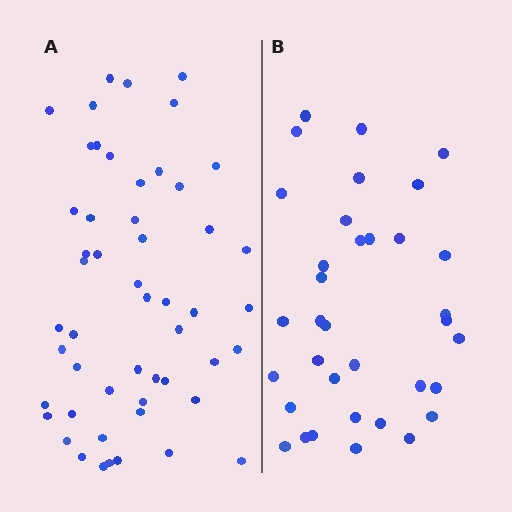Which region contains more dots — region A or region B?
Region A (the left region) has more dots.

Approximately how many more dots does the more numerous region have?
Region A has approximately 15 more dots than region B.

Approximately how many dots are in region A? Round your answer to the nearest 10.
About 50 dots. (The exact count is 52, which rounds to 50.)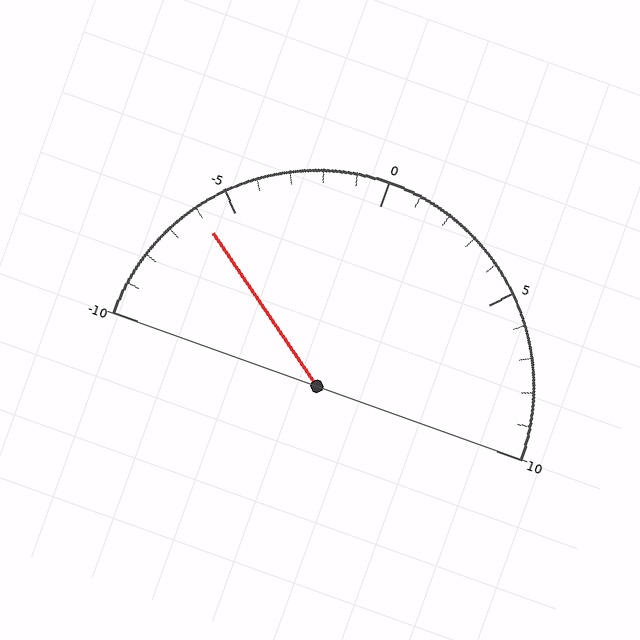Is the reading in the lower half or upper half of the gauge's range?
The reading is in the lower half of the range (-10 to 10).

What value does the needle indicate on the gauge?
The needle indicates approximately -6.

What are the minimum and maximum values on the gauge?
The gauge ranges from -10 to 10.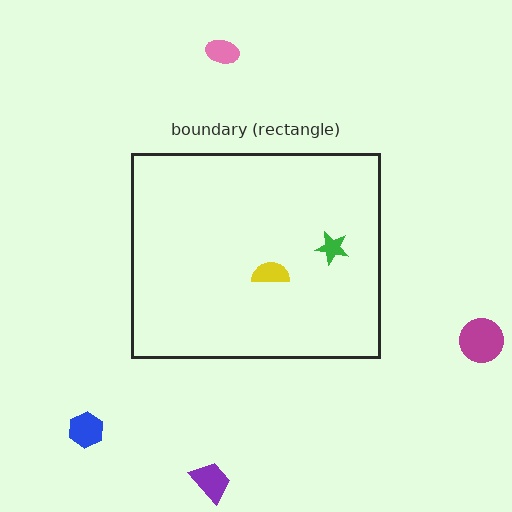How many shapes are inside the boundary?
2 inside, 4 outside.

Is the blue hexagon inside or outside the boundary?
Outside.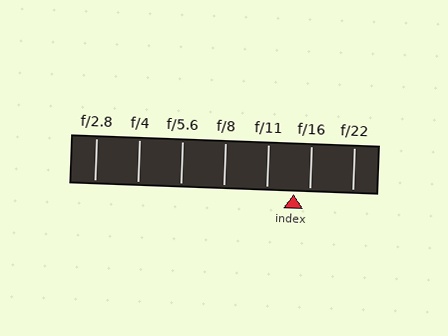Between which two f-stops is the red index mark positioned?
The index mark is between f/11 and f/16.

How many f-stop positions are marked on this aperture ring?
There are 7 f-stop positions marked.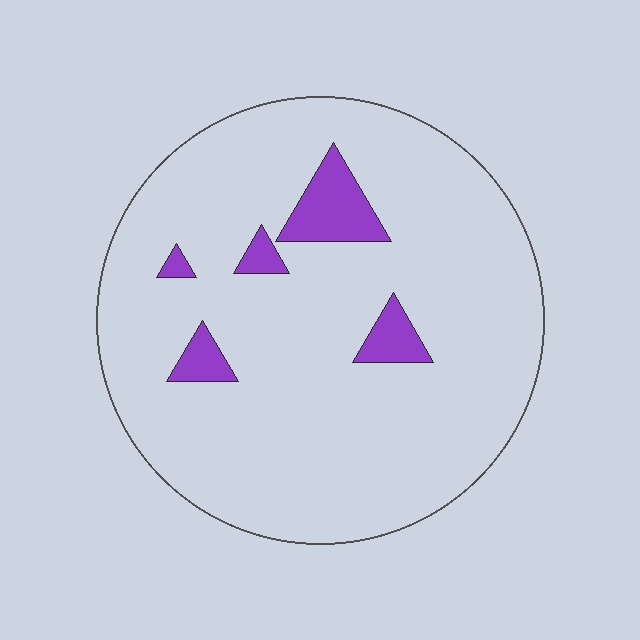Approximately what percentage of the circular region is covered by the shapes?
Approximately 10%.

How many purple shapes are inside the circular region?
5.